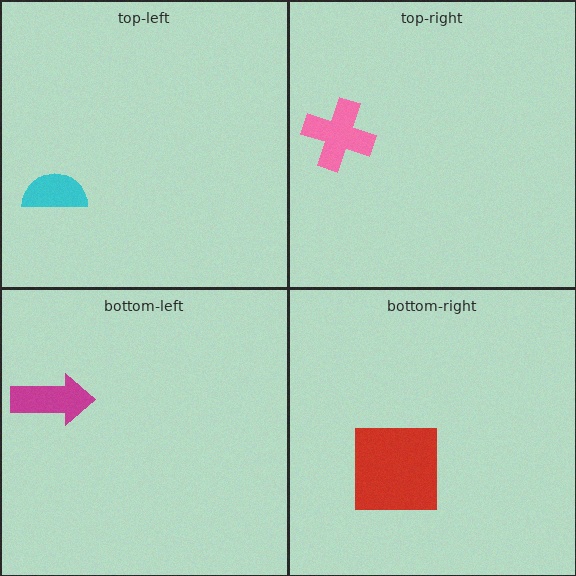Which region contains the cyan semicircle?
The top-left region.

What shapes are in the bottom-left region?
The magenta arrow.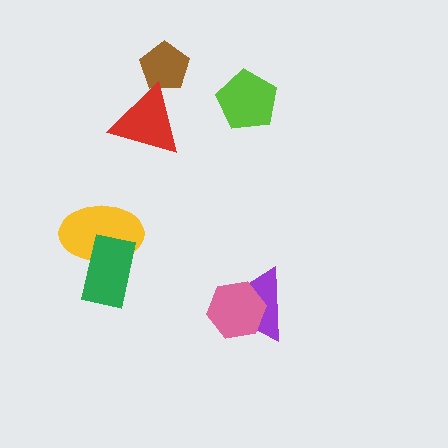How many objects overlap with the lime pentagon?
0 objects overlap with the lime pentagon.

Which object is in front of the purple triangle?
The pink hexagon is in front of the purple triangle.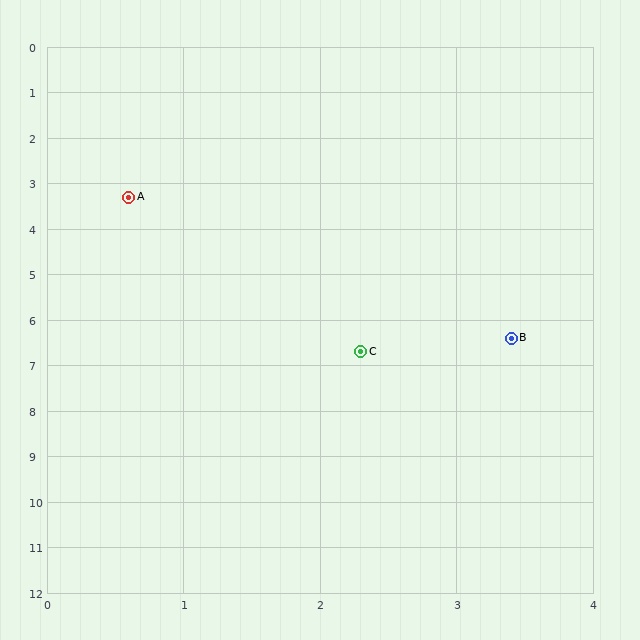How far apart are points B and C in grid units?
Points B and C are about 1.1 grid units apart.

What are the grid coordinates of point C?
Point C is at approximately (2.3, 6.7).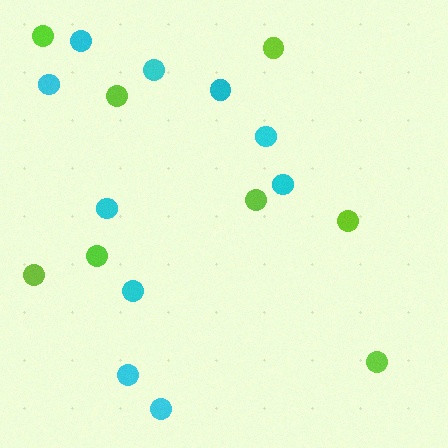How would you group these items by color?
There are 2 groups: one group of lime circles (8) and one group of cyan circles (10).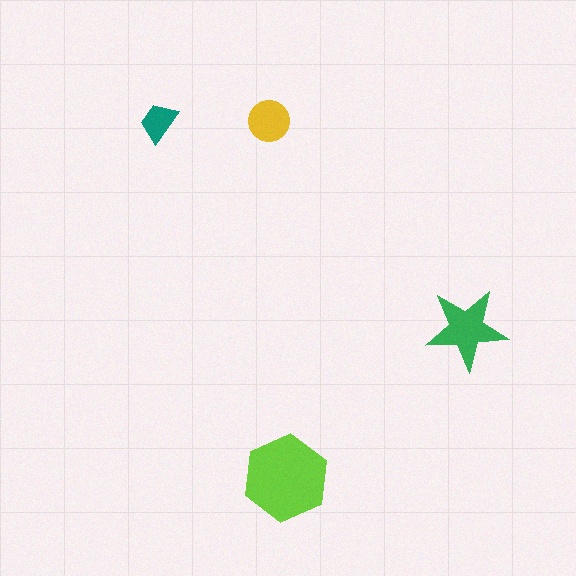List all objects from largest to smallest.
The lime hexagon, the green star, the yellow circle, the teal trapezoid.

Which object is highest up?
The yellow circle is topmost.